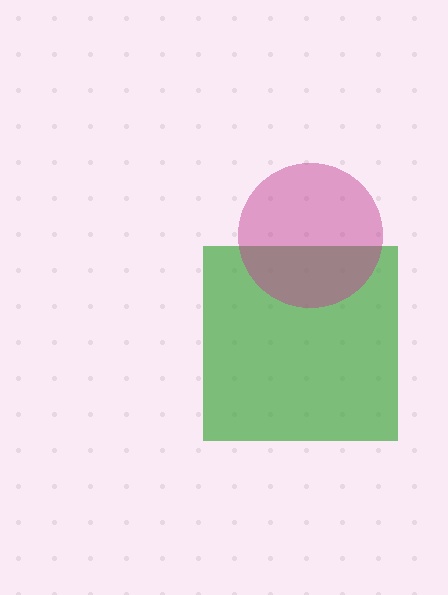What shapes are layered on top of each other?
The layered shapes are: a green square, a magenta circle.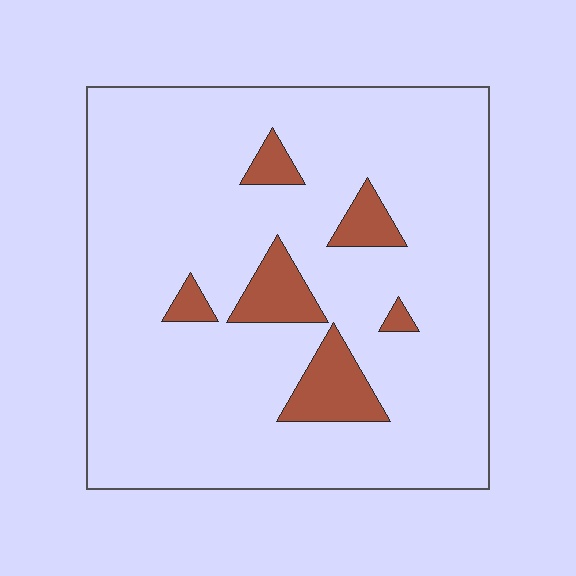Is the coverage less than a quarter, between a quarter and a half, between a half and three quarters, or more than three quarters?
Less than a quarter.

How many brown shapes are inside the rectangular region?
6.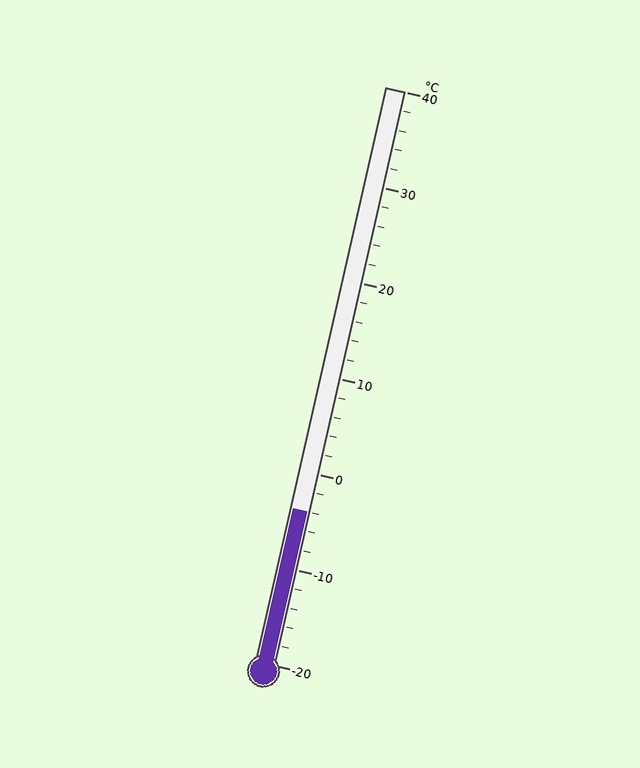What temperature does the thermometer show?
The thermometer shows approximately -4°C.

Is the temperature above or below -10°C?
The temperature is above -10°C.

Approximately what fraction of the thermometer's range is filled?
The thermometer is filled to approximately 25% of its range.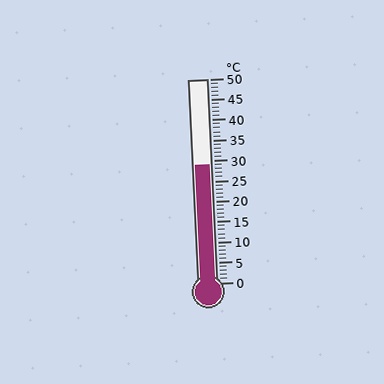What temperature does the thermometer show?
The thermometer shows approximately 29°C.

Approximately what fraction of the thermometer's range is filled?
The thermometer is filled to approximately 60% of its range.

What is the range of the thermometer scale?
The thermometer scale ranges from 0°C to 50°C.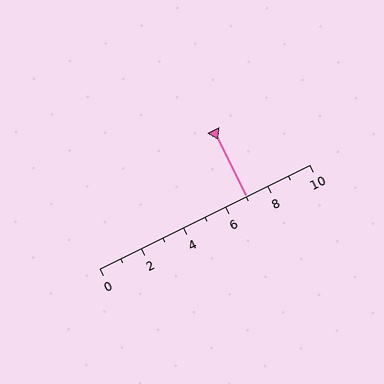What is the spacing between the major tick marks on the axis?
The major ticks are spaced 2 apart.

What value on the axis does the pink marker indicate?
The marker indicates approximately 7.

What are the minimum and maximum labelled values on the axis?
The axis runs from 0 to 10.